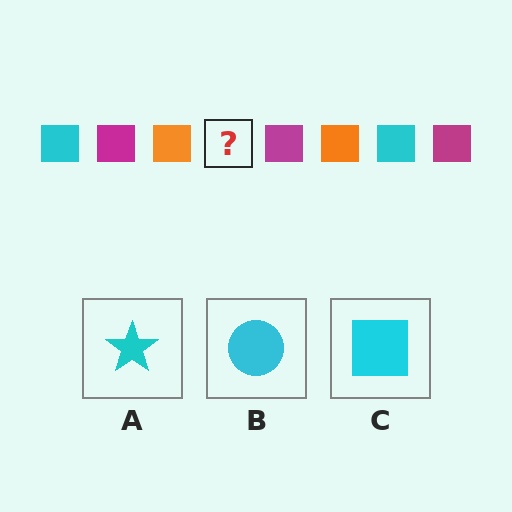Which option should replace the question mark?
Option C.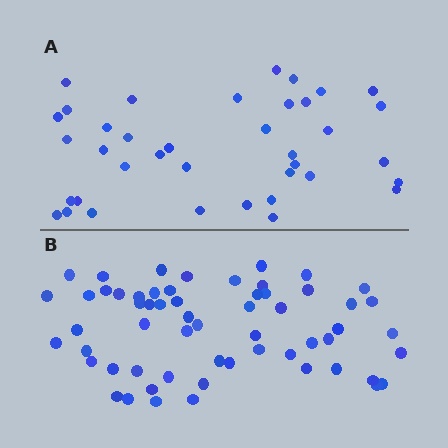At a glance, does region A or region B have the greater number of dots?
Region B (the bottom region) has more dots.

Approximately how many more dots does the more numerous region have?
Region B has approximately 20 more dots than region A.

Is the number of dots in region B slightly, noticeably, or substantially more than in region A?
Region B has substantially more. The ratio is roughly 1.6 to 1.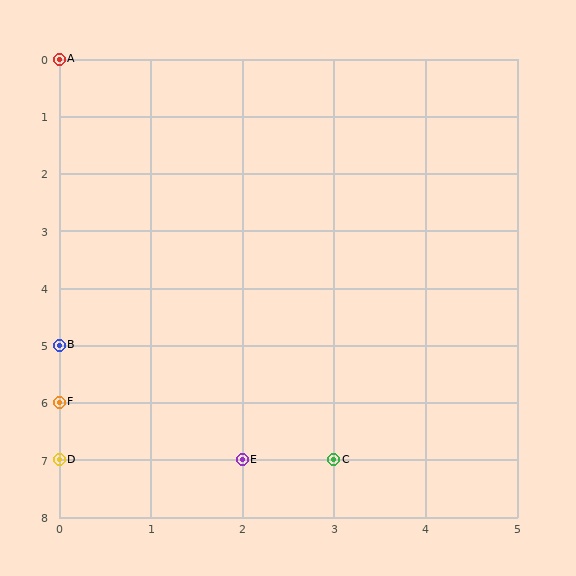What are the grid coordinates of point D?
Point D is at grid coordinates (0, 7).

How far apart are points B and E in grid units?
Points B and E are 2 columns and 2 rows apart (about 2.8 grid units diagonally).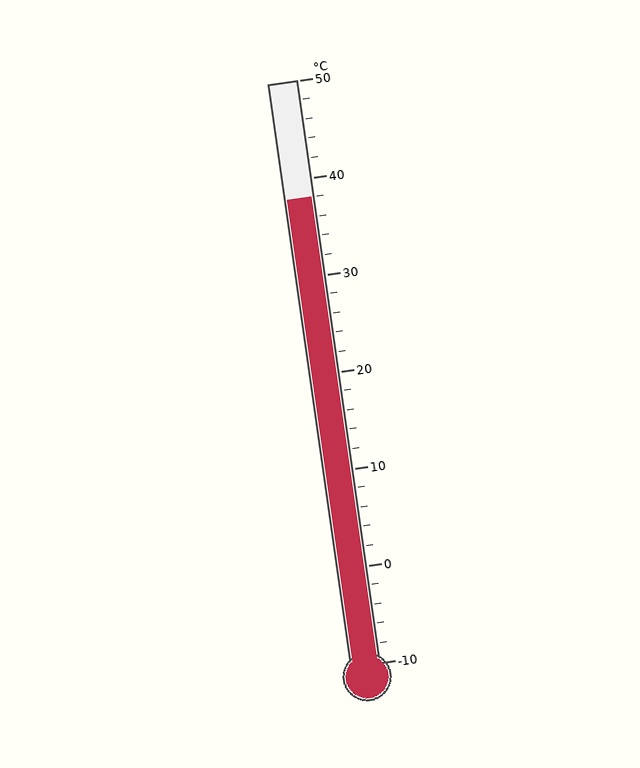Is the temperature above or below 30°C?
The temperature is above 30°C.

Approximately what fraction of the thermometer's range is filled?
The thermometer is filled to approximately 80% of its range.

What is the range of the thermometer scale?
The thermometer scale ranges from -10°C to 50°C.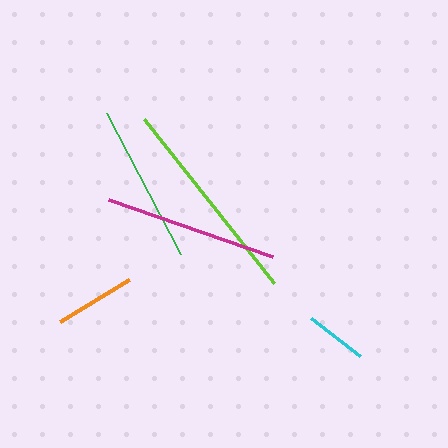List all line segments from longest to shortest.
From longest to shortest: lime, magenta, green, orange, cyan.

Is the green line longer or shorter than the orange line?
The green line is longer than the orange line.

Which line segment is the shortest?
The cyan line is the shortest at approximately 61 pixels.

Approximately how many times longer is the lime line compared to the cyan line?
The lime line is approximately 3.4 times the length of the cyan line.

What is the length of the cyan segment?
The cyan segment is approximately 61 pixels long.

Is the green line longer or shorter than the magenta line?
The magenta line is longer than the green line.